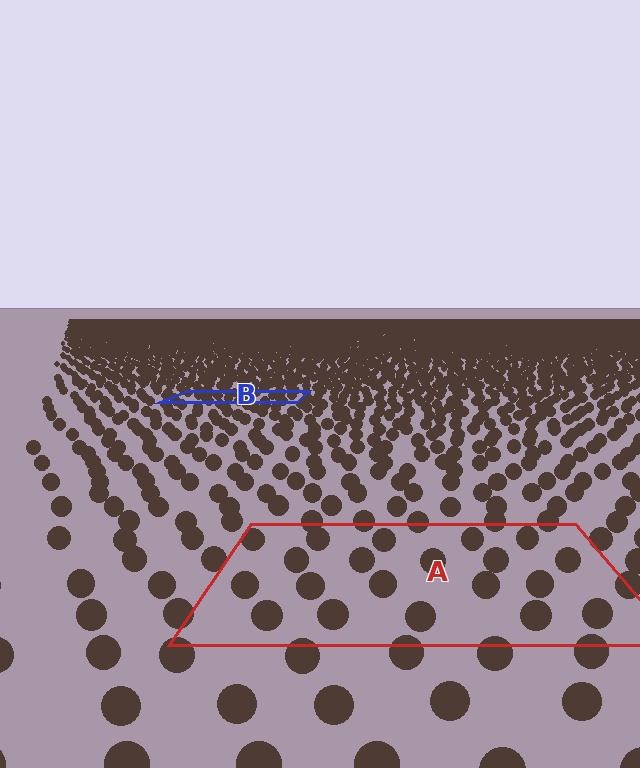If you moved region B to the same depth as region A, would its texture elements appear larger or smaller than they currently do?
They would appear larger. At a closer depth, the same texture elements are projected at a bigger on-screen size.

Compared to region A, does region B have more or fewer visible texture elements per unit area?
Region B has more texture elements per unit area — they are packed more densely because it is farther away.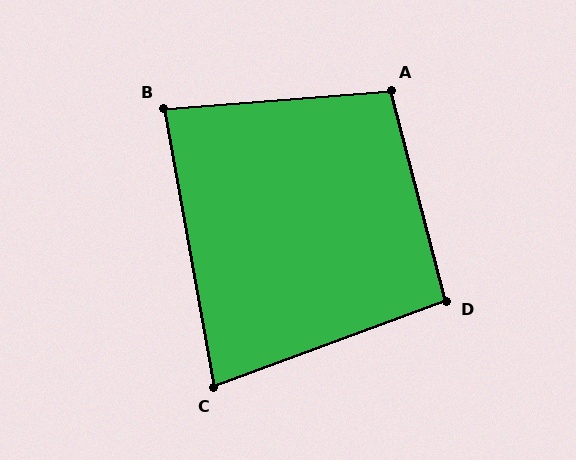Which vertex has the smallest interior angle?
C, at approximately 80 degrees.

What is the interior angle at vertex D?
Approximately 96 degrees (obtuse).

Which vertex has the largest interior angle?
A, at approximately 100 degrees.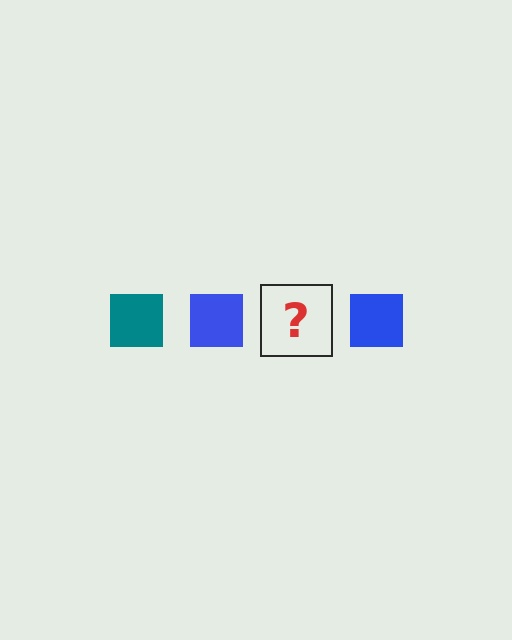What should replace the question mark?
The question mark should be replaced with a teal square.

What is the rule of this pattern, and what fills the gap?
The rule is that the pattern cycles through teal, blue squares. The gap should be filled with a teal square.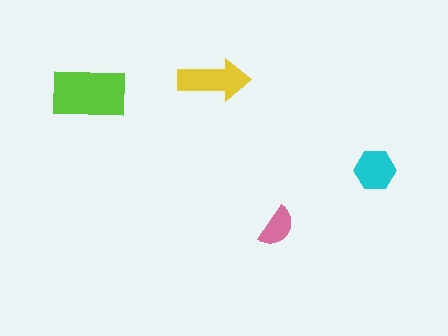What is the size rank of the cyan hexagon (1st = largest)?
3rd.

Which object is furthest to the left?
The lime rectangle is leftmost.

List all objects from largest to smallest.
The lime rectangle, the yellow arrow, the cyan hexagon, the pink semicircle.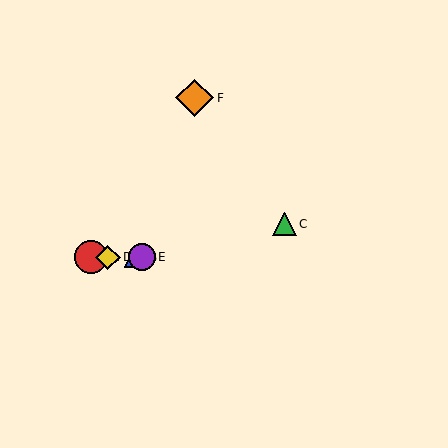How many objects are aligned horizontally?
4 objects (A, B, D, E) are aligned horizontally.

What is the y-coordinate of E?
Object E is at y≈257.